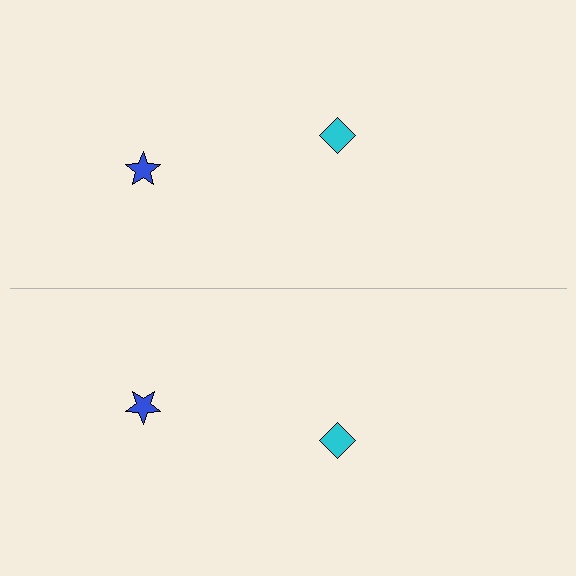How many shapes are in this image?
There are 4 shapes in this image.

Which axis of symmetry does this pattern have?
The pattern has a horizontal axis of symmetry running through the center of the image.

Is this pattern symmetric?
Yes, this pattern has bilateral (reflection) symmetry.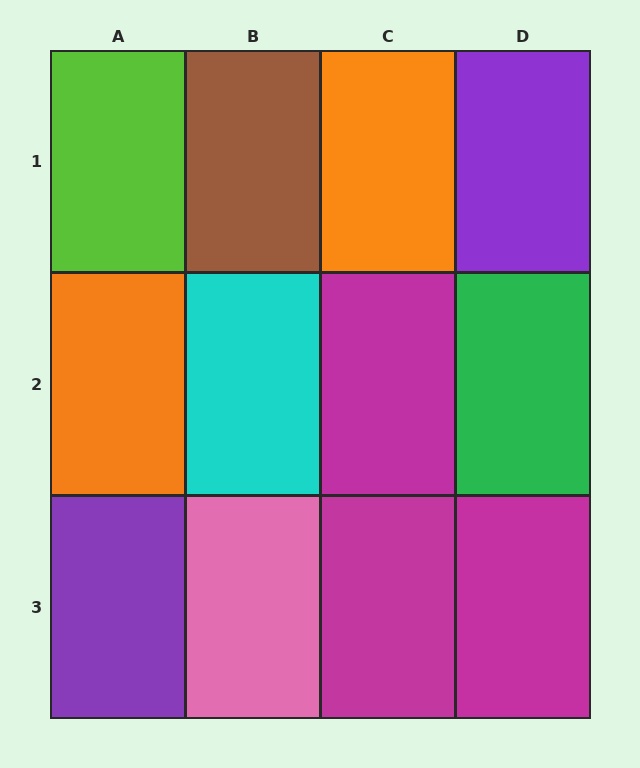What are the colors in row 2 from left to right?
Orange, cyan, magenta, green.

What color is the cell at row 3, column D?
Magenta.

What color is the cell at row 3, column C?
Magenta.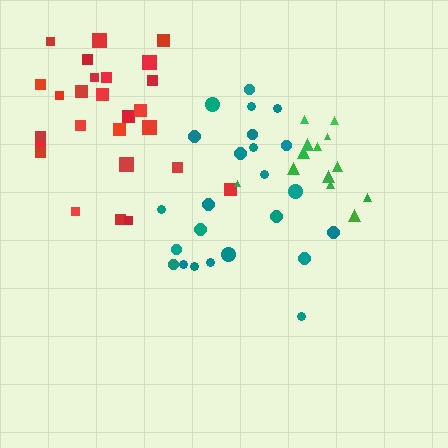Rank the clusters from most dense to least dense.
green, teal, red.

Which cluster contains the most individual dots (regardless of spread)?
Red (26).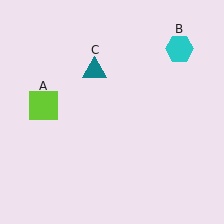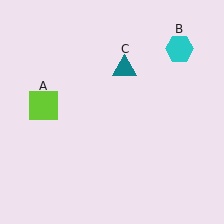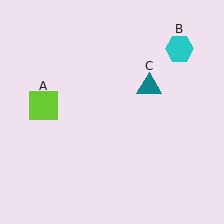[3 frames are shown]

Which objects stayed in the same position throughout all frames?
Lime square (object A) and cyan hexagon (object B) remained stationary.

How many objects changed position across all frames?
1 object changed position: teal triangle (object C).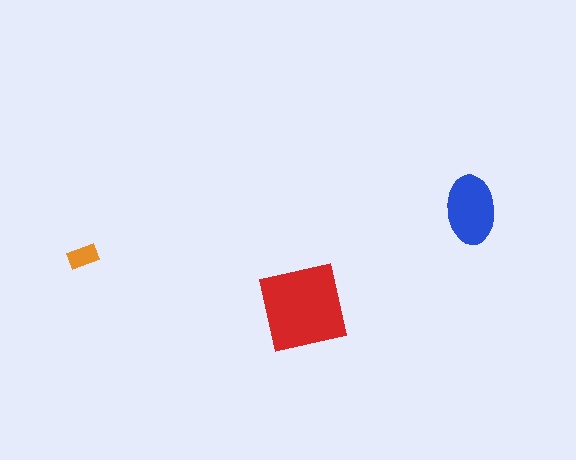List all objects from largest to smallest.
The red square, the blue ellipse, the orange rectangle.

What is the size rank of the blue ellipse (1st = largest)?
2nd.